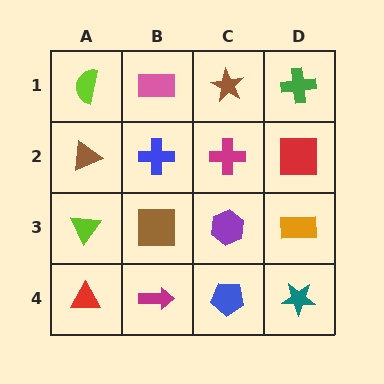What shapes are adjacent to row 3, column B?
A blue cross (row 2, column B), a magenta arrow (row 4, column B), a lime triangle (row 3, column A), a purple hexagon (row 3, column C).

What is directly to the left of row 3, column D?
A purple hexagon.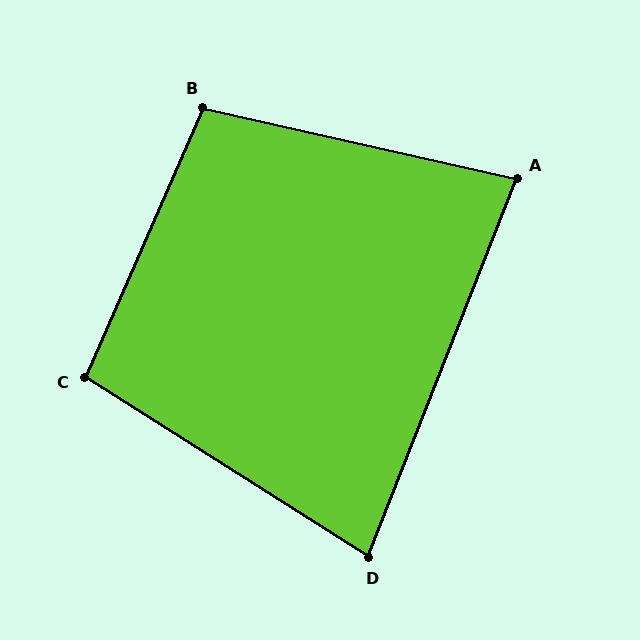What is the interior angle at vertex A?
Approximately 81 degrees (acute).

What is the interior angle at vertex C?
Approximately 99 degrees (obtuse).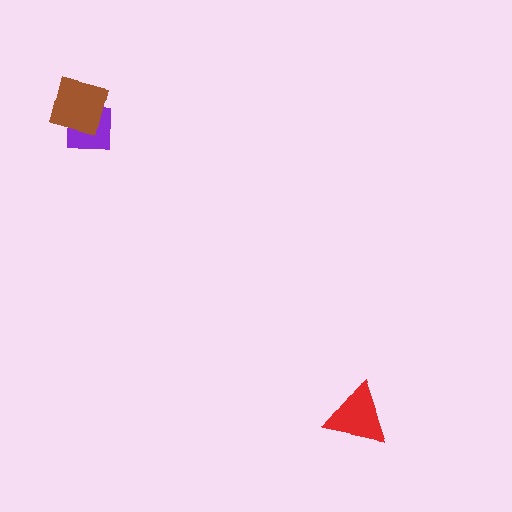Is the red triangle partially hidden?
No, no other shape covers it.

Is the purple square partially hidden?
Yes, it is partially covered by another shape.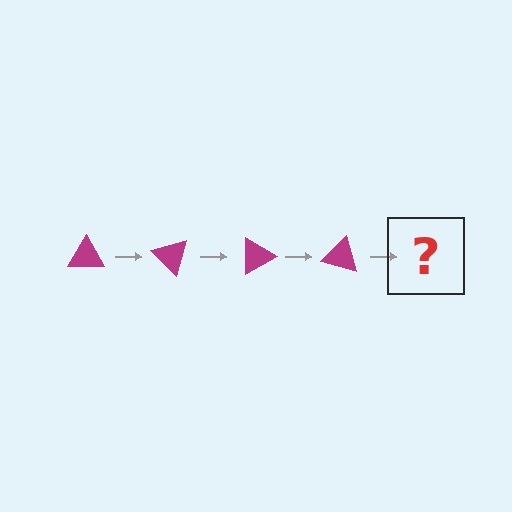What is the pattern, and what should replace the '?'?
The pattern is that the triangle rotates 45 degrees each step. The '?' should be a magenta triangle rotated 180 degrees.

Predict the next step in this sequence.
The next step is a magenta triangle rotated 180 degrees.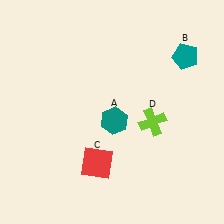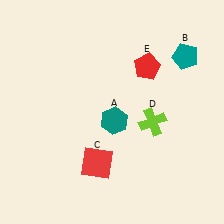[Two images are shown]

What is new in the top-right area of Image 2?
A red pentagon (E) was added in the top-right area of Image 2.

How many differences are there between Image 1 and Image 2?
There is 1 difference between the two images.